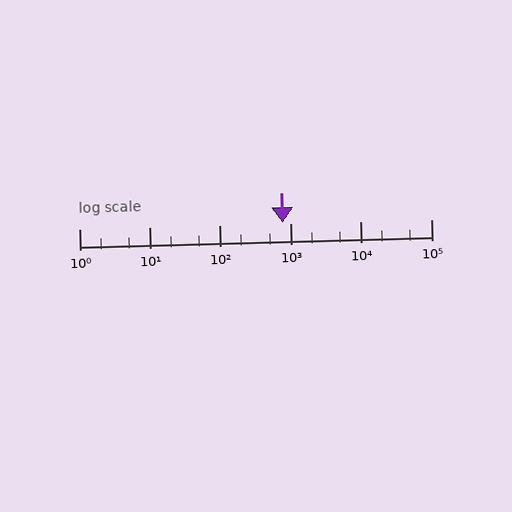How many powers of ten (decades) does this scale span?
The scale spans 5 decades, from 1 to 100000.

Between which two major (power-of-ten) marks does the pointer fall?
The pointer is between 100 and 1000.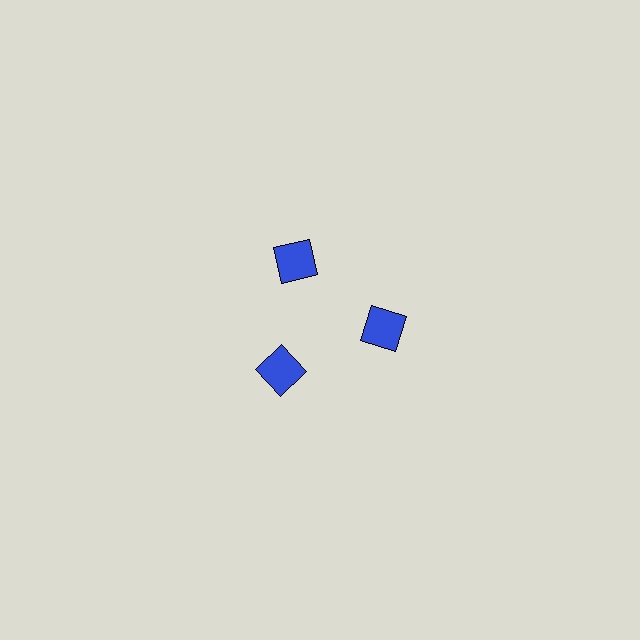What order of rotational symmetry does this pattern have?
This pattern has 3-fold rotational symmetry.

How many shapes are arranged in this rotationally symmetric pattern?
There are 6 shapes, arranged in 3 groups of 2.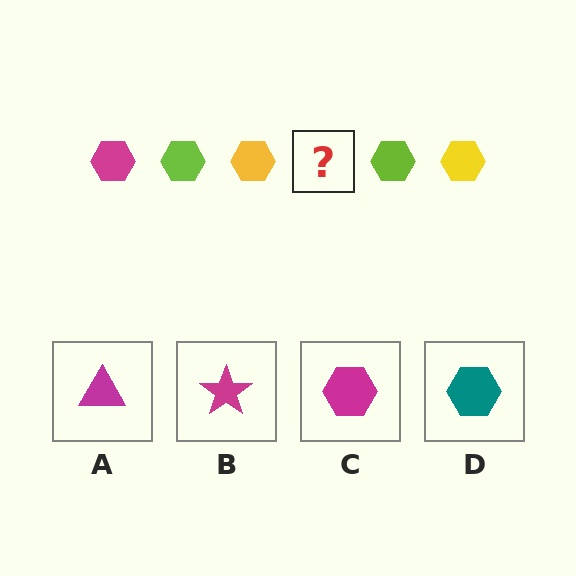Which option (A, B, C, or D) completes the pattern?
C.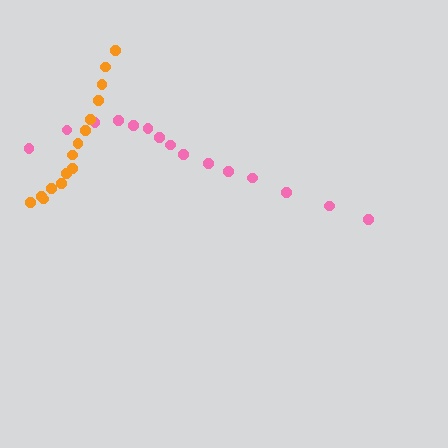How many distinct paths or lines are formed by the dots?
There are 2 distinct paths.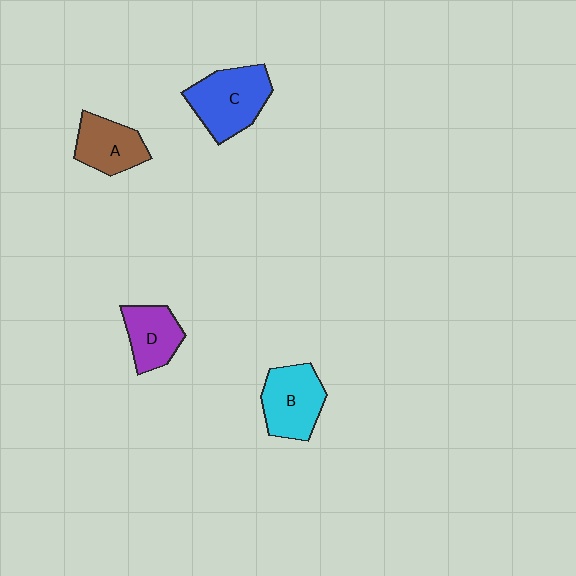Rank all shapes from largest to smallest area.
From largest to smallest: C (blue), B (cyan), A (brown), D (purple).